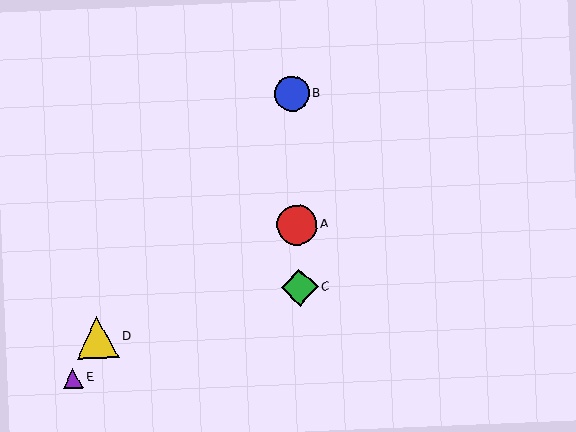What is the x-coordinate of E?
Object E is at x≈73.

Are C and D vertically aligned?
No, C is at x≈300 and D is at x≈97.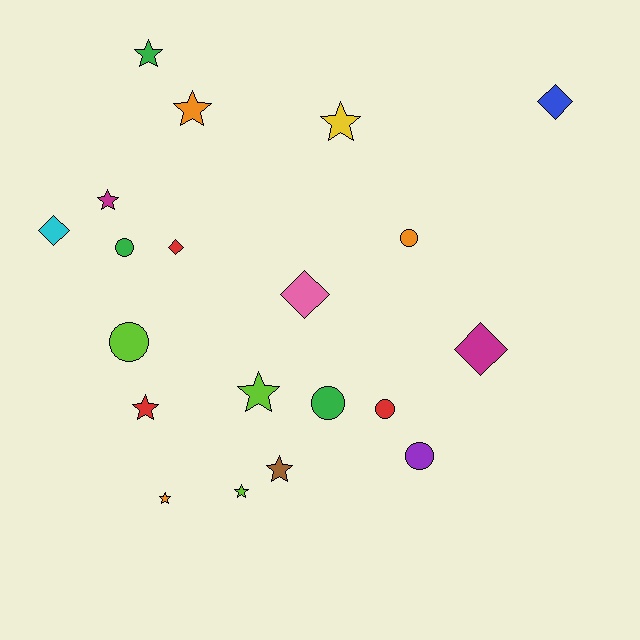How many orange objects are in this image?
There are 3 orange objects.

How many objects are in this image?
There are 20 objects.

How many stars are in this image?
There are 9 stars.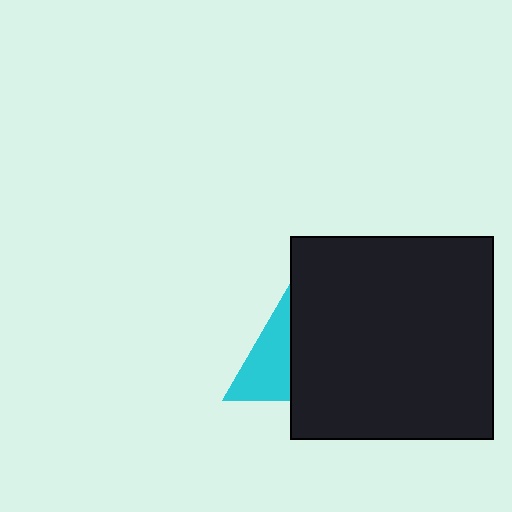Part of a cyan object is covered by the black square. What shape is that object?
It is a triangle.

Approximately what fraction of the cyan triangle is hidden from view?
Roughly 53% of the cyan triangle is hidden behind the black square.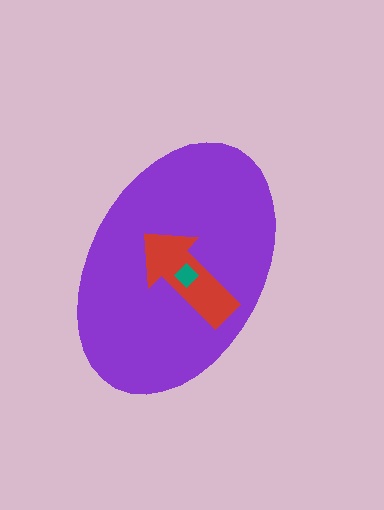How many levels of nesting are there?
3.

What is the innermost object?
The teal diamond.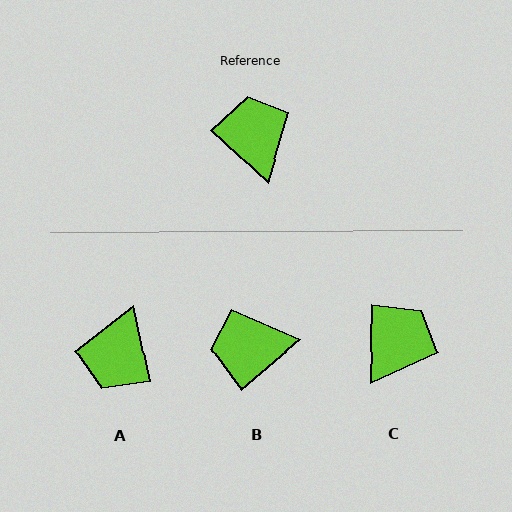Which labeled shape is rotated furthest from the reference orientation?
A, about 146 degrees away.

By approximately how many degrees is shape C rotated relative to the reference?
Approximately 48 degrees clockwise.